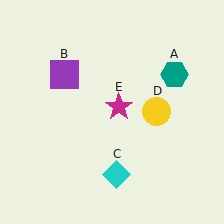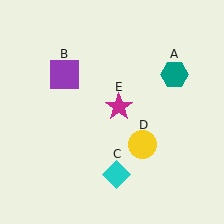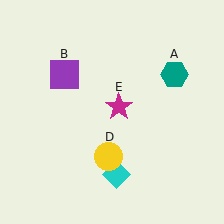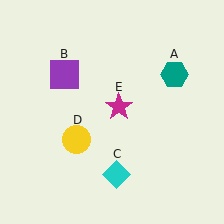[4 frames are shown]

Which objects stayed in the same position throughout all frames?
Teal hexagon (object A) and purple square (object B) and cyan diamond (object C) and magenta star (object E) remained stationary.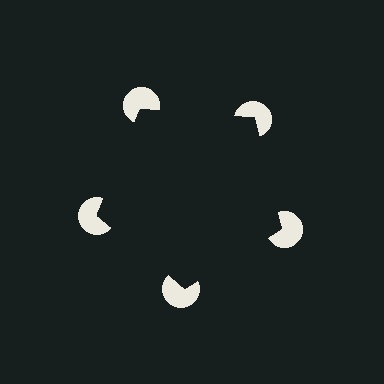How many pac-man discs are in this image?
There are 5 — one at each vertex of the illusory pentagon.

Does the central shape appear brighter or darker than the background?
It typically appears slightly darker than the background, even though no actual brightness change is drawn.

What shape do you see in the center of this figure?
An illusory pentagon — its edges are inferred from the aligned wedge cuts in the pac-man discs, not physically drawn.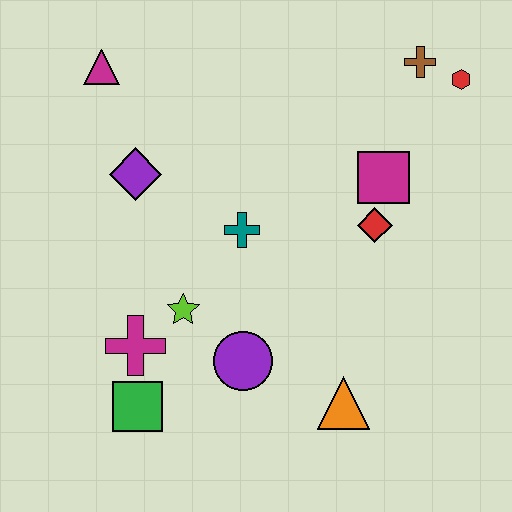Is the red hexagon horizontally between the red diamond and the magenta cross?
No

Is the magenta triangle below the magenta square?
No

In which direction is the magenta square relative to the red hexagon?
The magenta square is below the red hexagon.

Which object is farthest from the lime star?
The red hexagon is farthest from the lime star.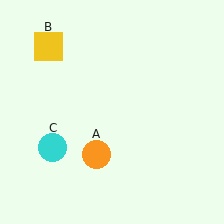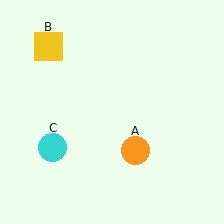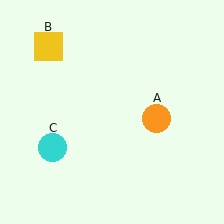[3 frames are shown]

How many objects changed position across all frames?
1 object changed position: orange circle (object A).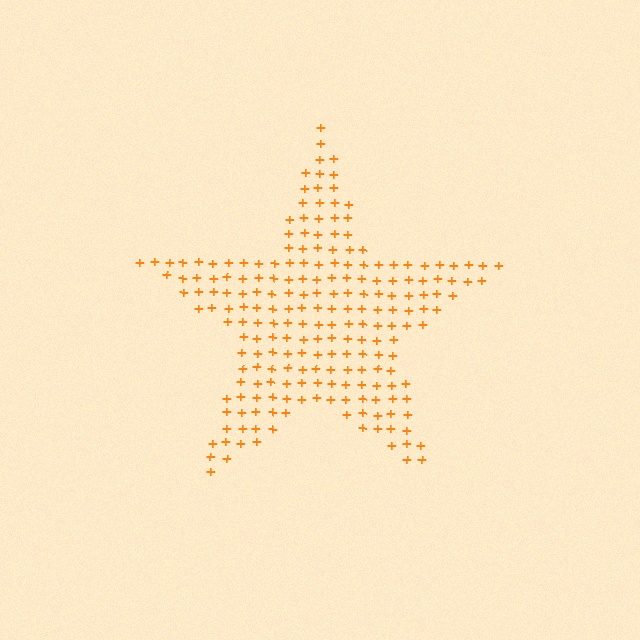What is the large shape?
The large shape is a star.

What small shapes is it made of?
It is made of small plus signs.